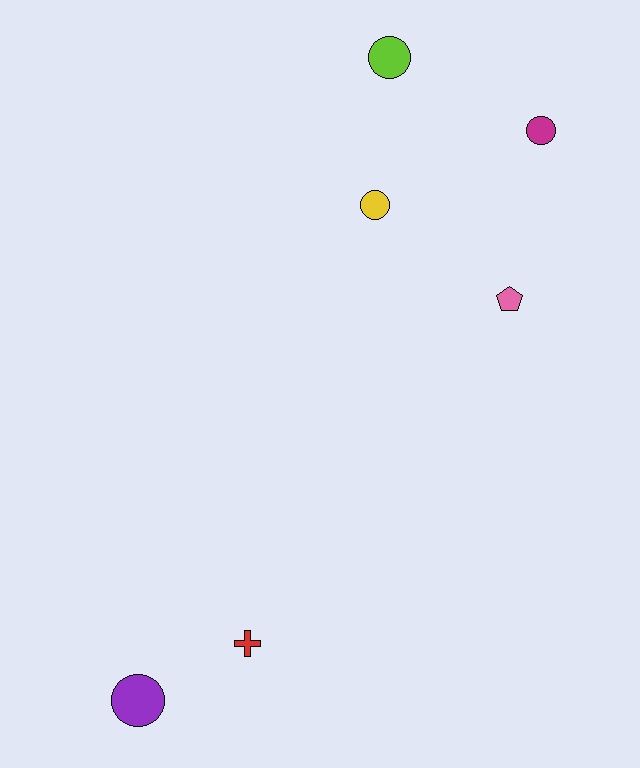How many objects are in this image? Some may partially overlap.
There are 6 objects.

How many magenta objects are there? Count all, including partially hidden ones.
There is 1 magenta object.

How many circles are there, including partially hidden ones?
There are 4 circles.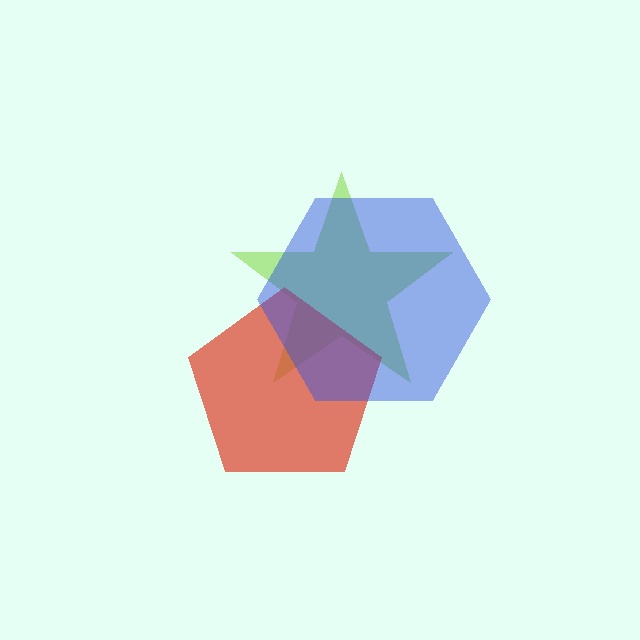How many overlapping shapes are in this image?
There are 3 overlapping shapes in the image.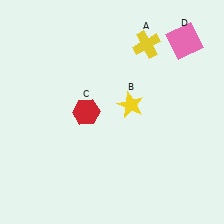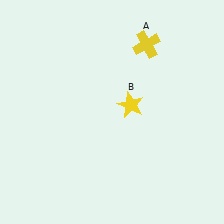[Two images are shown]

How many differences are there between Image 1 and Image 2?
There are 2 differences between the two images.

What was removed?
The red hexagon (C), the pink square (D) were removed in Image 2.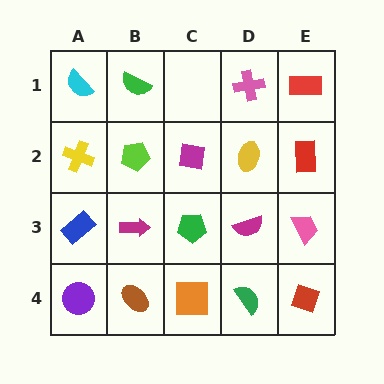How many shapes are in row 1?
4 shapes.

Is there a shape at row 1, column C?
No, that cell is empty.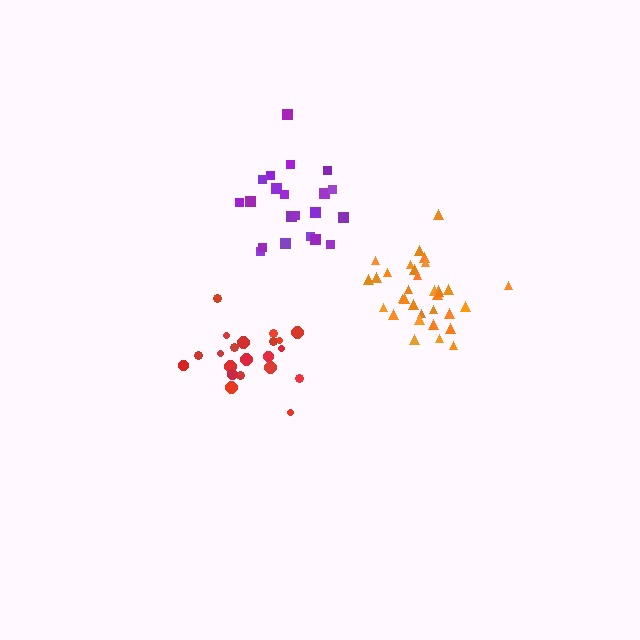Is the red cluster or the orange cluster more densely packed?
Orange.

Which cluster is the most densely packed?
Orange.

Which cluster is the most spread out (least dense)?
Purple.